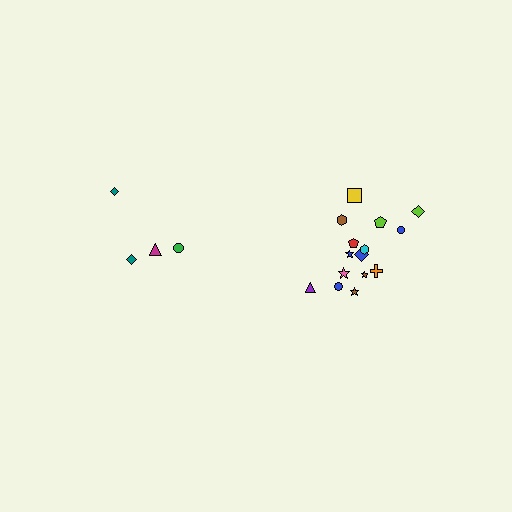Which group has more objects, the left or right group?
The right group.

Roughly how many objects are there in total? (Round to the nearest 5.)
Roughly 20 objects in total.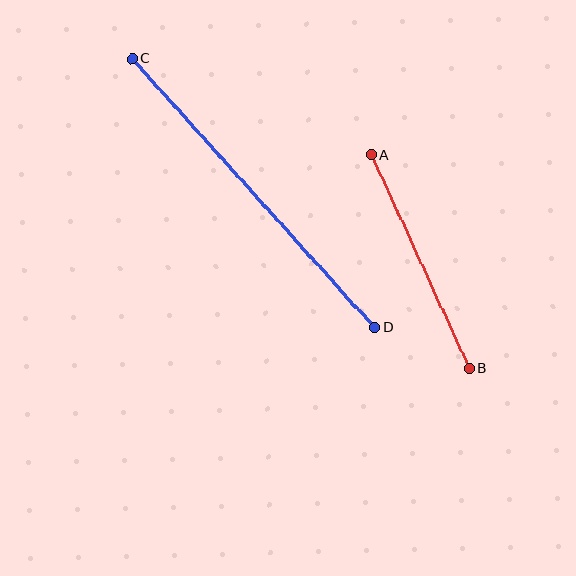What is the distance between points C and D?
The distance is approximately 362 pixels.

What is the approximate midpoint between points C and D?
The midpoint is at approximately (253, 193) pixels.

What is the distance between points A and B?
The distance is approximately 235 pixels.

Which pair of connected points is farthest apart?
Points C and D are farthest apart.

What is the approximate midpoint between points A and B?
The midpoint is at approximately (420, 262) pixels.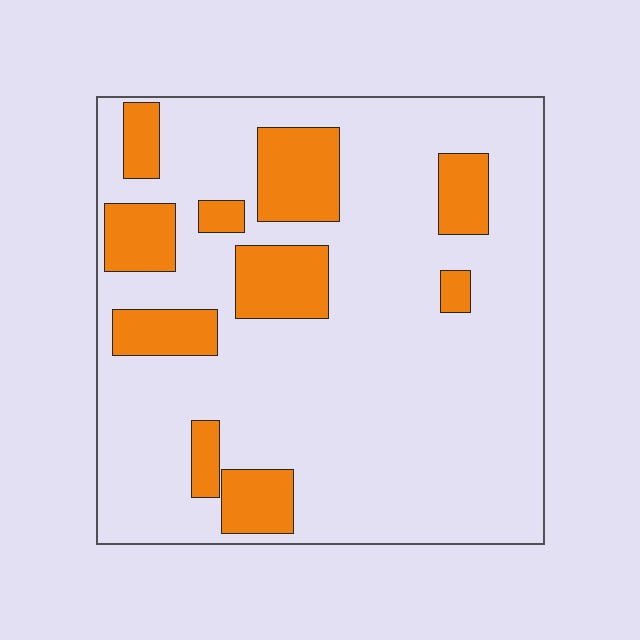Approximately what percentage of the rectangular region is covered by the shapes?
Approximately 20%.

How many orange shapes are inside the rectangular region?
10.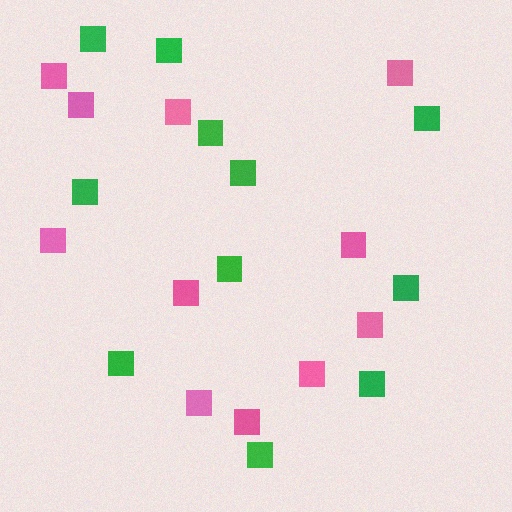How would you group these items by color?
There are 2 groups: one group of green squares (11) and one group of pink squares (11).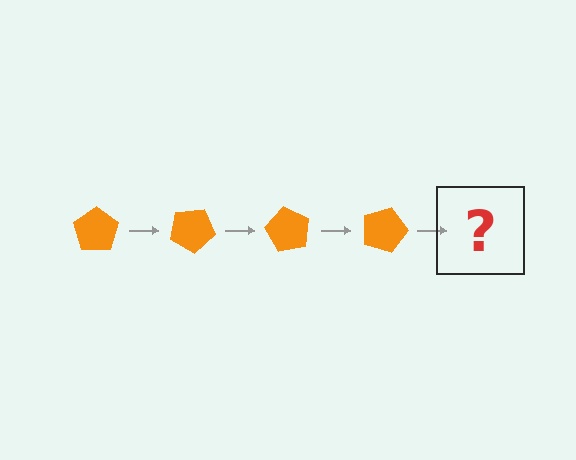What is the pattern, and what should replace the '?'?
The pattern is that the pentagon rotates 30 degrees each step. The '?' should be an orange pentagon rotated 120 degrees.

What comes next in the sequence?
The next element should be an orange pentagon rotated 120 degrees.